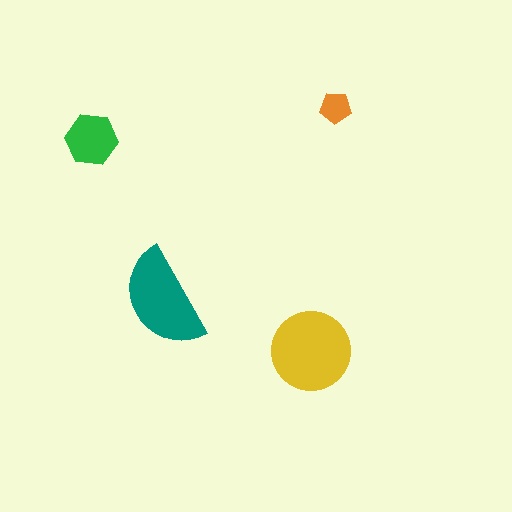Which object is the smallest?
The orange pentagon.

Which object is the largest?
The yellow circle.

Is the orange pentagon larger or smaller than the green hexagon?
Smaller.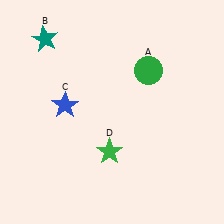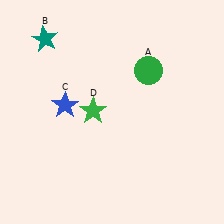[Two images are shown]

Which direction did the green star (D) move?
The green star (D) moved up.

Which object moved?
The green star (D) moved up.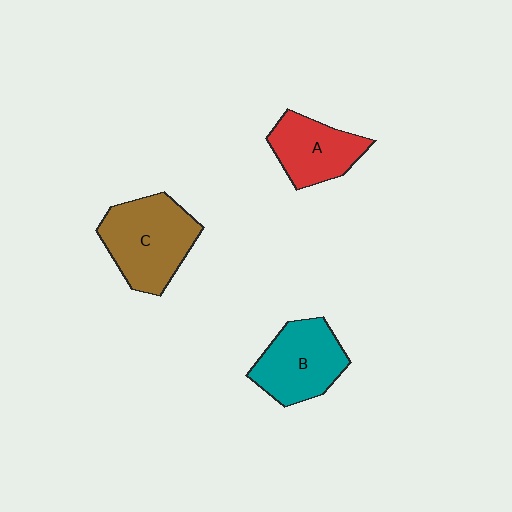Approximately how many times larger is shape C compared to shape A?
Approximately 1.4 times.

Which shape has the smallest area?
Shape A (red).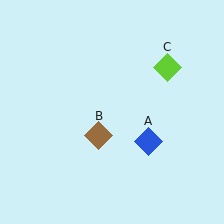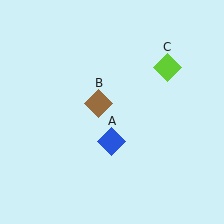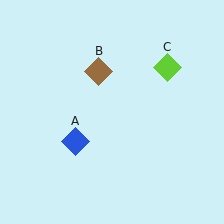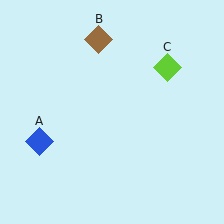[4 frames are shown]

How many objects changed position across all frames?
2 objects changed position: blue diamond (object A), brown diamond (object B).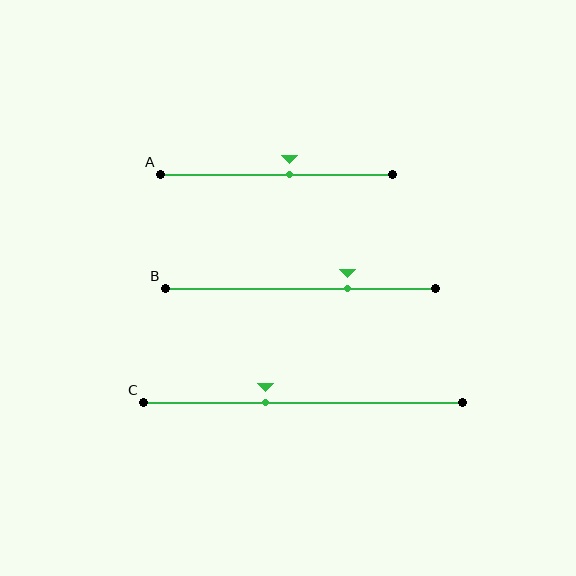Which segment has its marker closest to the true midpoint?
Segment A has its marker closest to the true midpoint.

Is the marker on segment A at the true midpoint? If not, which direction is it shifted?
No, the marker on segment A is shifted to the right by about 6% of the segment length.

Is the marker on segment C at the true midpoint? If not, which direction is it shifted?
No, the marker on segment C is shifted to the left by about 12% of the segment length.